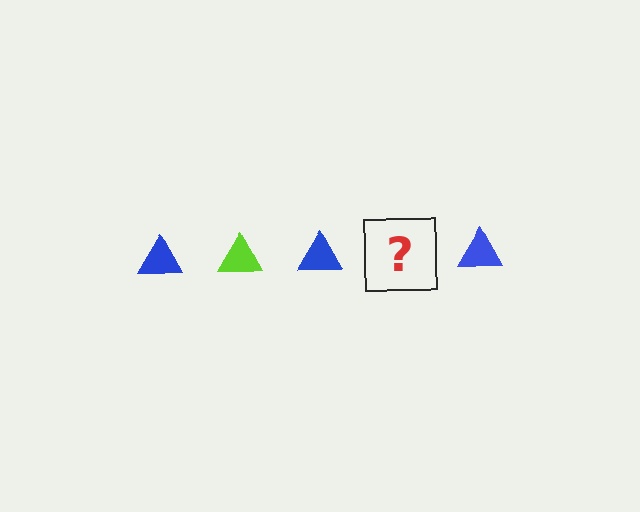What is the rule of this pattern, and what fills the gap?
The rule is that the pattern cycles through blue, lime triangles. The gap should be filled with a lime triangle.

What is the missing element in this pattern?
The missing element is a lime triangle.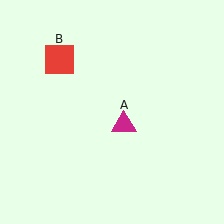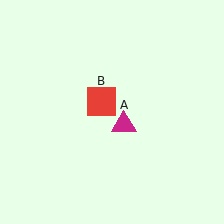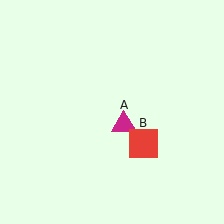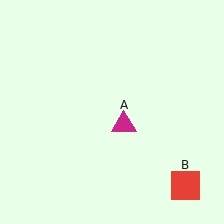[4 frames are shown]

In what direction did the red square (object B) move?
The red square (object B) moved down and to the right.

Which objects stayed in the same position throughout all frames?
Magenta triangle (object A) remained stationary.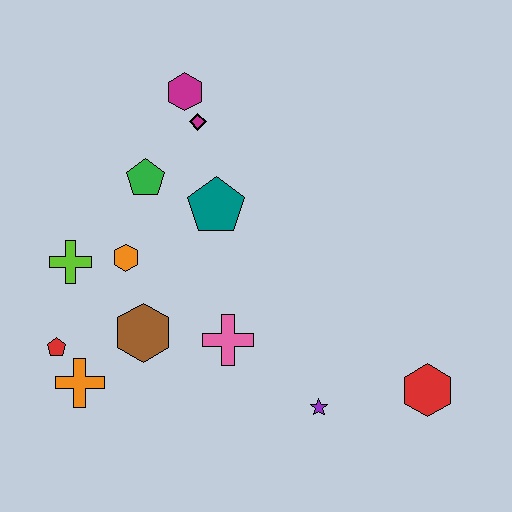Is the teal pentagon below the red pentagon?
No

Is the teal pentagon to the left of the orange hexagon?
No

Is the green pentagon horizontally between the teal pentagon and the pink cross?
No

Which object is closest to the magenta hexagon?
The magenta diamond is closest to the magenta hexagon.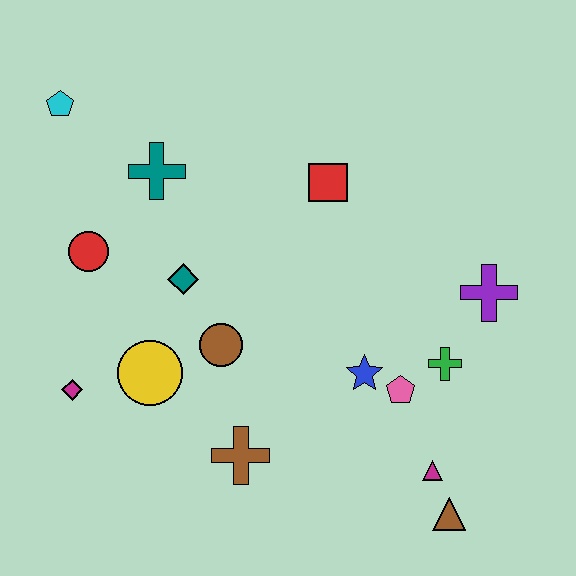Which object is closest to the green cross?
The pink pentagon is closest to the green cross.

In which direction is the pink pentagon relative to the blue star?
The pink pentagon is to the right of the blue star.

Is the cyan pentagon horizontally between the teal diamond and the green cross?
No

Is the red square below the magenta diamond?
No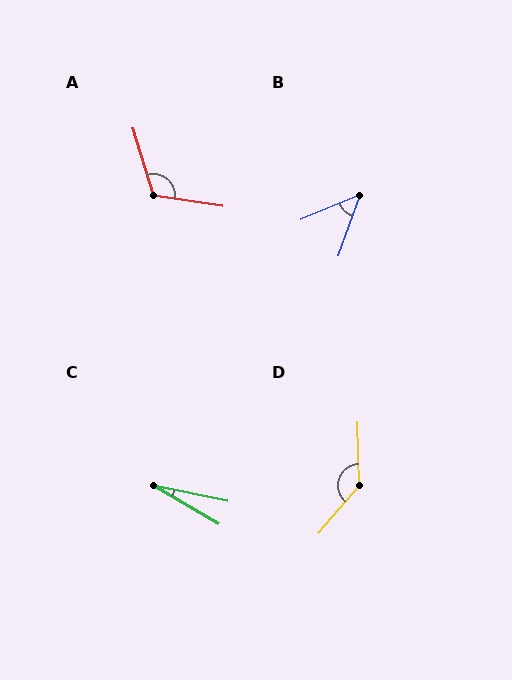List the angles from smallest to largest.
C (18°), B (47°), A (116°), D (138°).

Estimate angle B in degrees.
Approximately 47 degrees.